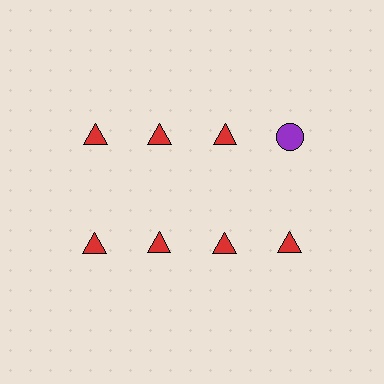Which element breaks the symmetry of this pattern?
The purple circle in the top row, second from right column breaks the symmetry. All other shapes are red triangles.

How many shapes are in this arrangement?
There are 8 shapes arranged in a grid pattern.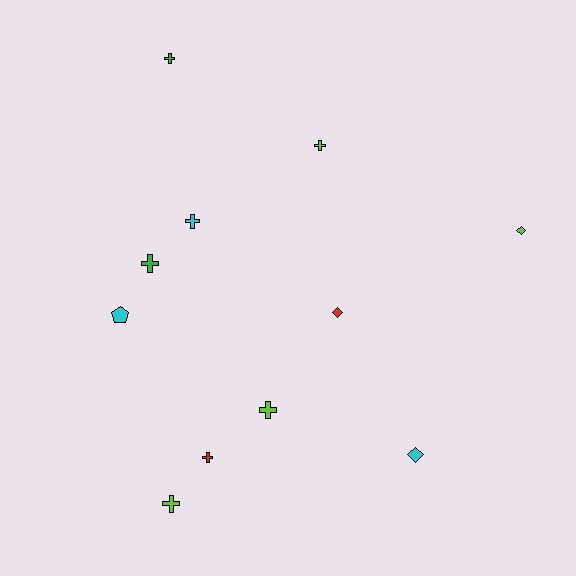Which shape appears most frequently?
Cross, with 7 objects.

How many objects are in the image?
There are 11 objects.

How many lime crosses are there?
There are 3 lime crosses.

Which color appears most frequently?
Lime, with 4 objects.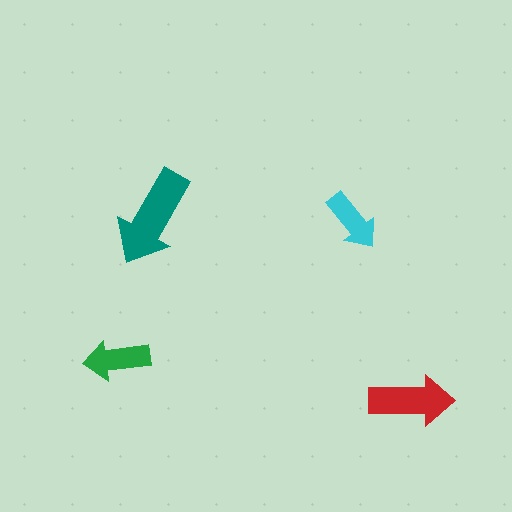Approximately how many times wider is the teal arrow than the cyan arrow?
About 1.5 times wider.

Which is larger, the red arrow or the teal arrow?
The teal one.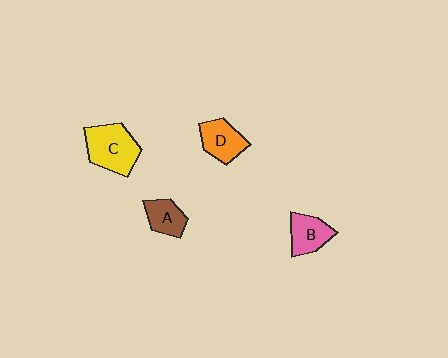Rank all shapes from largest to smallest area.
From largest to smallest: C (yellow), D (orange), B (pink), A (brown).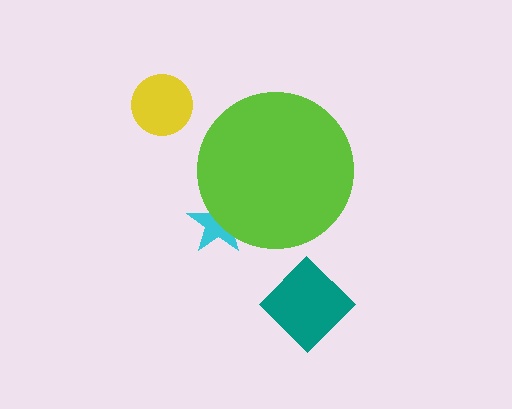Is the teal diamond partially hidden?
No, the teal diamond is fully visible.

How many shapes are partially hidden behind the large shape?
1 shape is partially hidden.